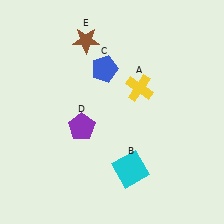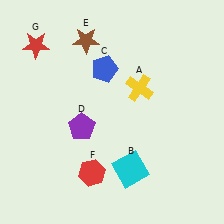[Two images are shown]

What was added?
A red hexagon (F), a red star (G) were added in Image 2.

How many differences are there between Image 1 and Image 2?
There are 2 differences between the two images.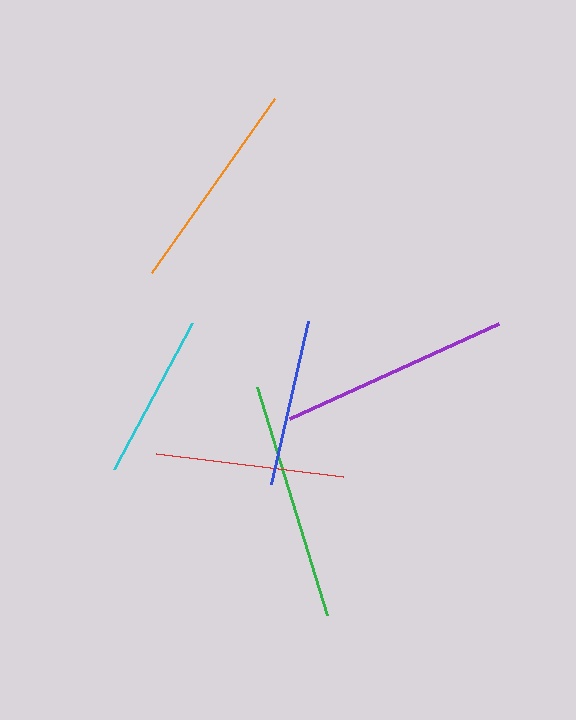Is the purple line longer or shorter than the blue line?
The purple line is longer than the blue line.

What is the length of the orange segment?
The orange segment is approximately 213 pixels long.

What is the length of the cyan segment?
The cyan segment is approximately 166 pixels long.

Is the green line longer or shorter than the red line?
The green line is longer than the red line.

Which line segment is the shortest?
The cyan line is the shortest at approximately 166 pixels.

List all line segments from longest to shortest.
From longest to shortest: green, purple, orange, red, blue, cyan.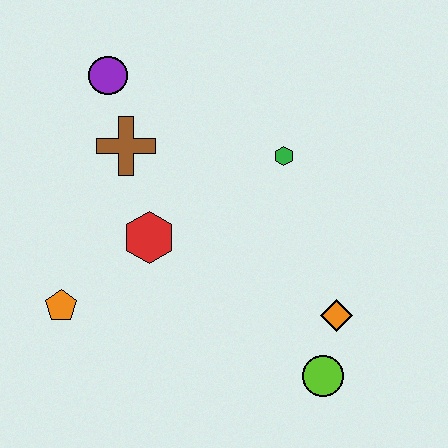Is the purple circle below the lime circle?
No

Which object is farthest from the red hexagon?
The lime circle is farthest from the red hexagon.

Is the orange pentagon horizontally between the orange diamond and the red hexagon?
No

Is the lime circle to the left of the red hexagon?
No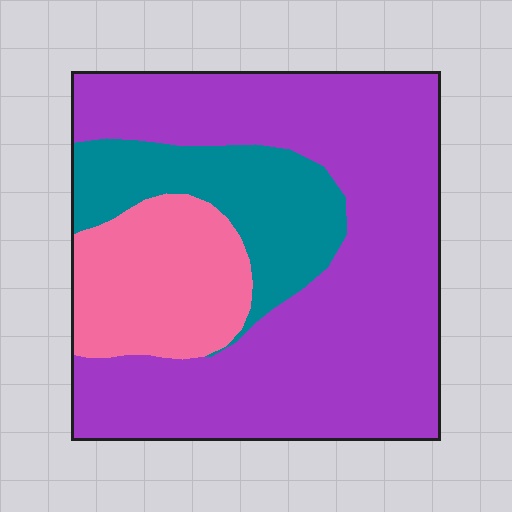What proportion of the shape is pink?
Pink takes up about one fifth (1/5) of the shape.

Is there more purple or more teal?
Purple.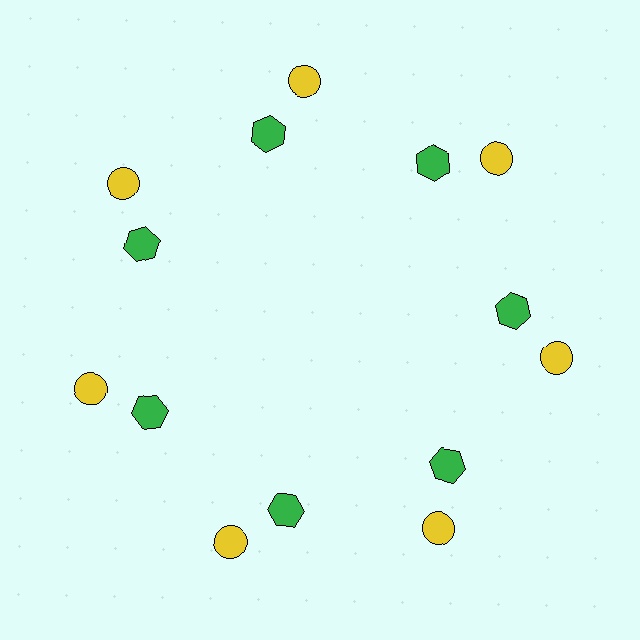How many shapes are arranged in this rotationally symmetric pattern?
There are 14 shapes, arranged in 7 groups of 2.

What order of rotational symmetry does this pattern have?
This pattern has 7-fold rotational symmetry.